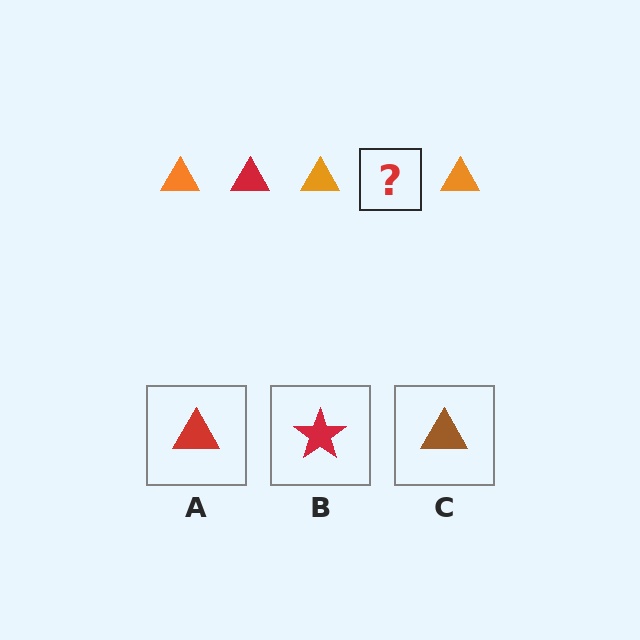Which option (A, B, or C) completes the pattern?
A.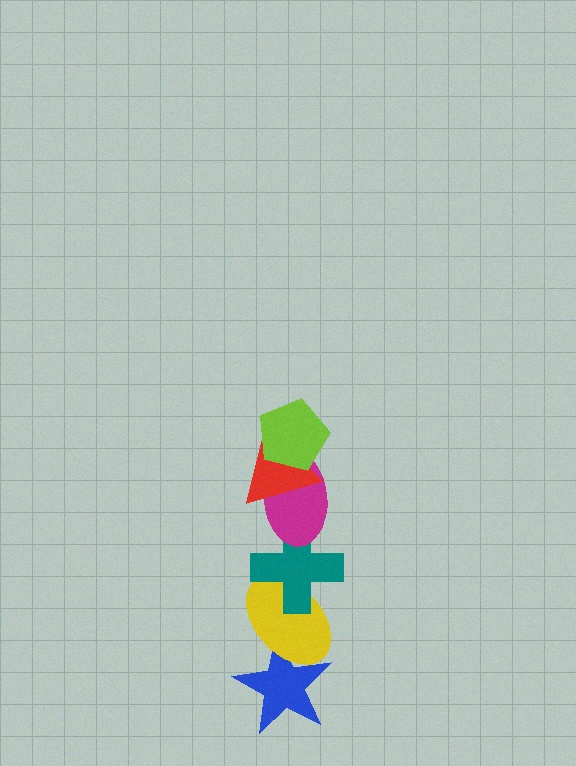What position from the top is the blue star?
The blue star is 6th from the top.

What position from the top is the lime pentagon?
The lime pentagon is 1st from the top.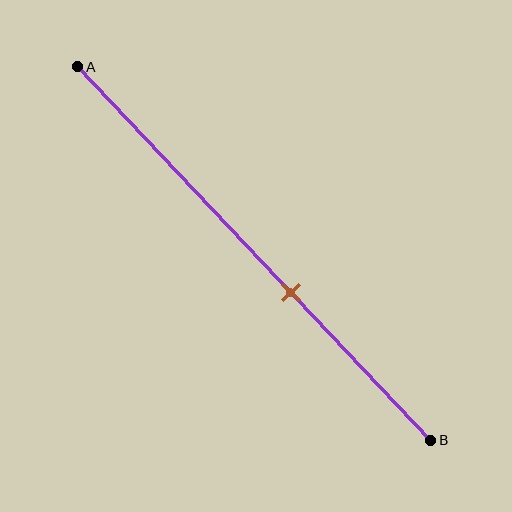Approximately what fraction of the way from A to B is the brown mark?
The brown mark is approximately 60% of the way from A to B.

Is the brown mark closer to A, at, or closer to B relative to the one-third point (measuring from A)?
The brown mark is closer to point B than the one-third point of segment AB.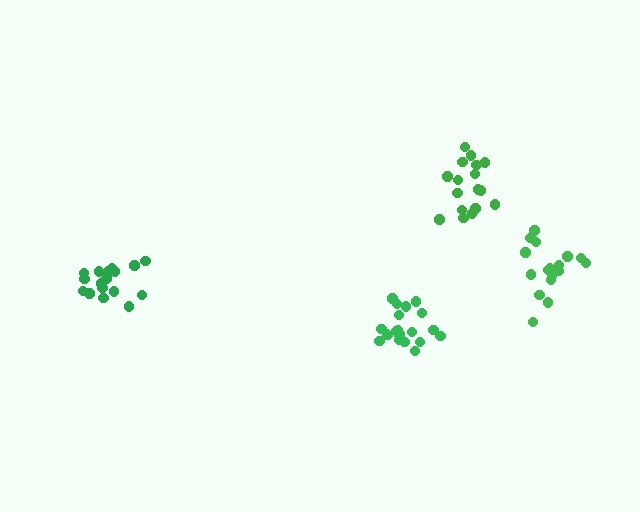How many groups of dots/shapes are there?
There are 4 groups.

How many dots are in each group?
Group 1: 17 dots, Group 2: 20 dots, Group 3: 17 dots, Group 4: 19 dots (73 total).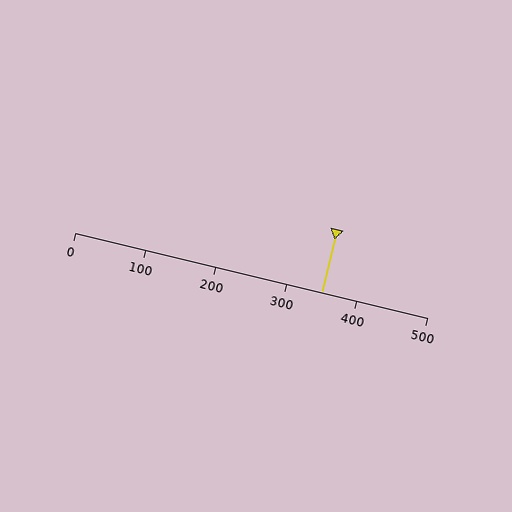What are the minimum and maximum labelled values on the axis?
The axis runs from 0 to 500.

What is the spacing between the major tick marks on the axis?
The major ticks are spaced 100 apart.